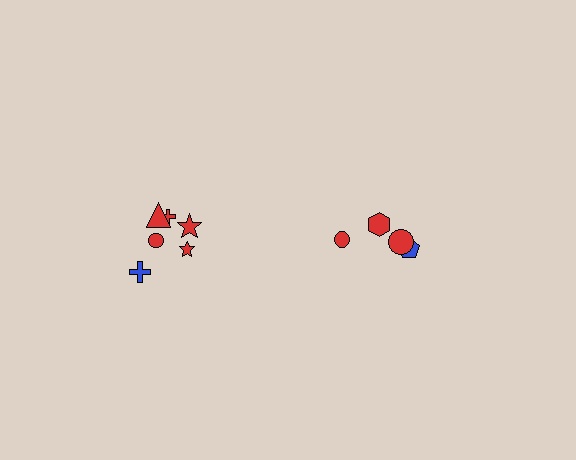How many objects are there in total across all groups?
There are 10 objects.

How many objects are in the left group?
There are 6 objects.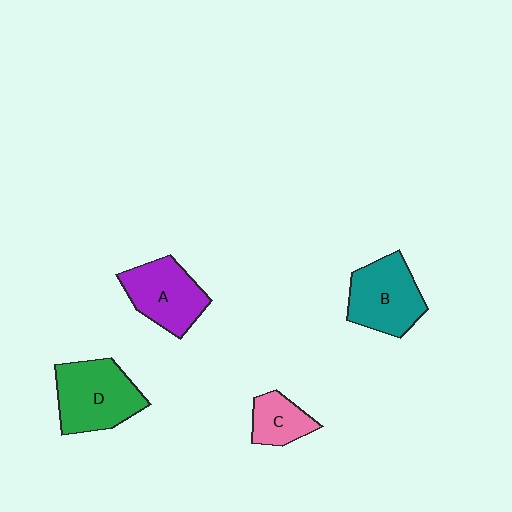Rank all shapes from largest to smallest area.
From largest to smallest: D (green), B (teal), A (purple), C (pink).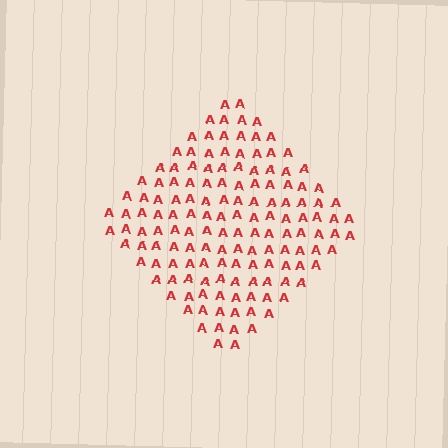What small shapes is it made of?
It is made of small letter A's.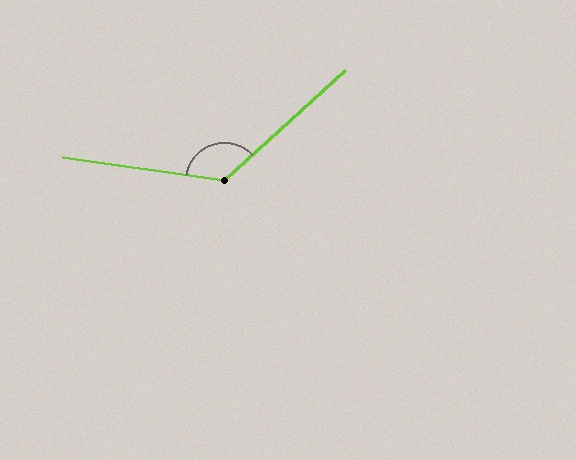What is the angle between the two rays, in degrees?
Approximately 129 degrees.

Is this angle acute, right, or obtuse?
It is obtuse.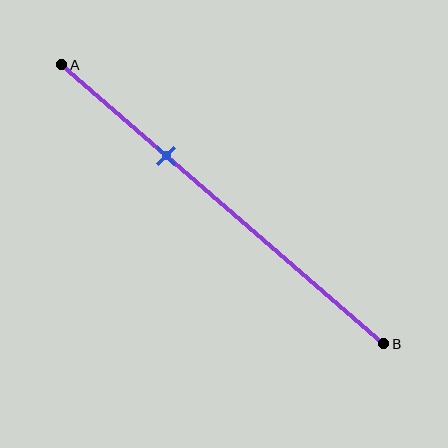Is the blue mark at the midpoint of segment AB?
No, the mark is at about 35% from A, not at the 50% midpoint.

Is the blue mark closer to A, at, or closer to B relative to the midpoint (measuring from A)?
The blue mark is closer to point A than the midpoint of segment AB.